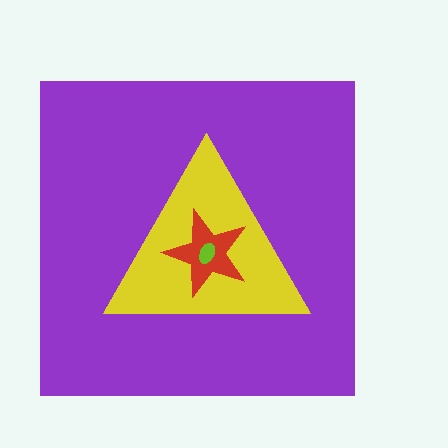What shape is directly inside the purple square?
The yellow triangle.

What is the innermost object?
The lime ellipse.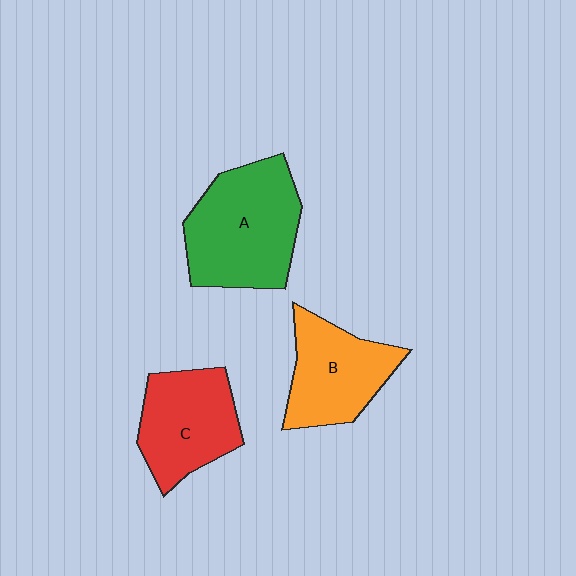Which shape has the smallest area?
Shape B (orange).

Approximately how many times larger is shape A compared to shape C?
Approximately 1.3 times.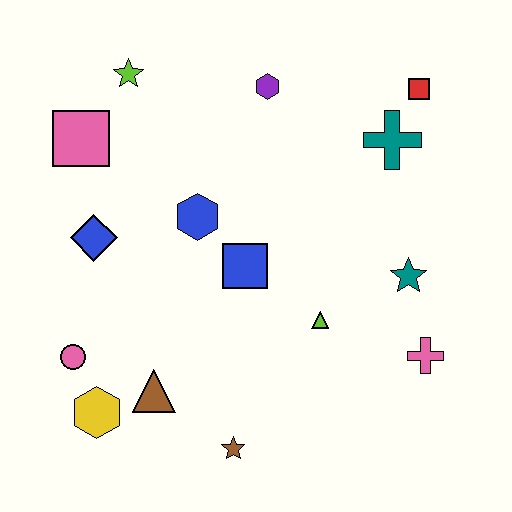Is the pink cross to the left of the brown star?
No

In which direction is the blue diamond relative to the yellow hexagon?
The blue diamond is above the yellow hexagon.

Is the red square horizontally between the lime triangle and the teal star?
No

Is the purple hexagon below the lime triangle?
No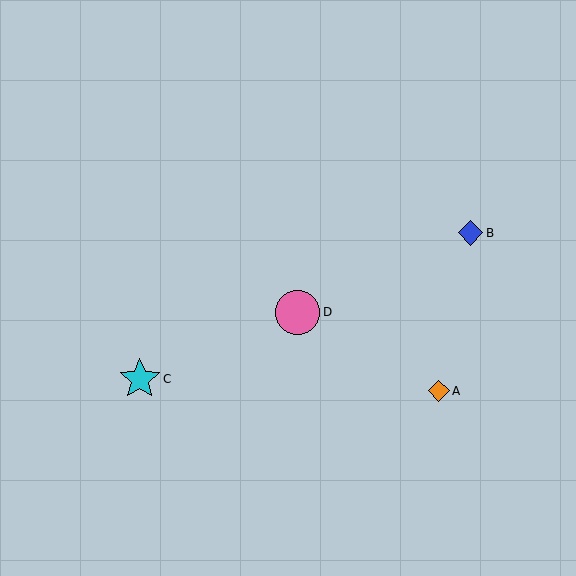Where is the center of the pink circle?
The center of the pink circle is at (298, 312).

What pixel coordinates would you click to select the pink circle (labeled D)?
Click at (298, 312) to select the pink circle D.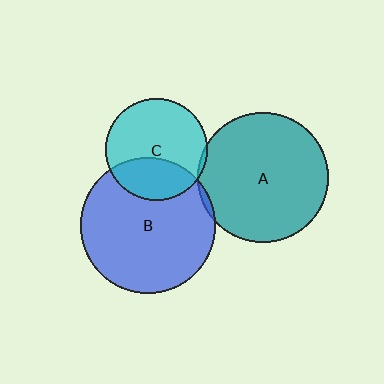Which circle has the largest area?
Circle B (blue).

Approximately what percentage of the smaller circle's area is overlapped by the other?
Approximately 5%.